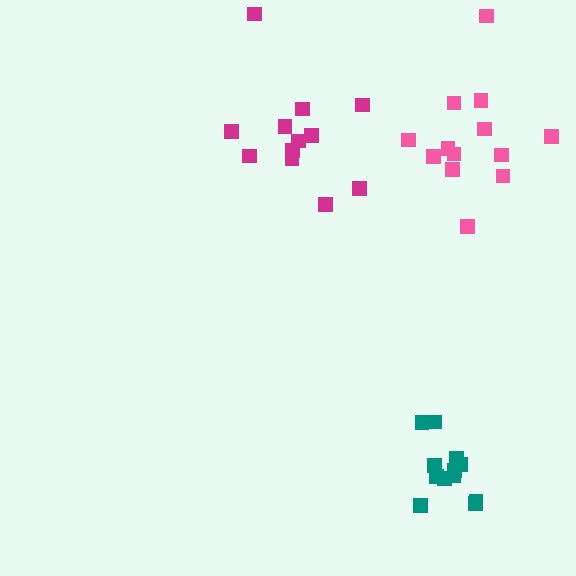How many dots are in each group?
Group 1: 12 dots, Group 2: 13 dots, Group 3: 12 dots (37 total).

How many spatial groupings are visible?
There are 3 spatial groupings.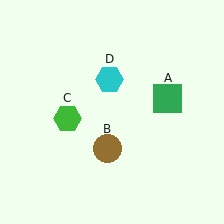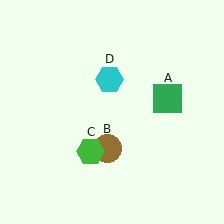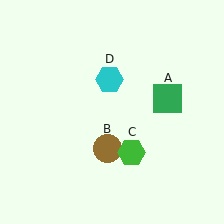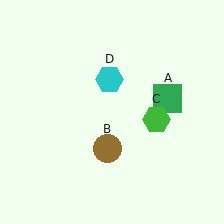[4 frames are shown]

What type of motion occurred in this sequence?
The green hexagon (object C) rotated counterclockwise around the center of the scene.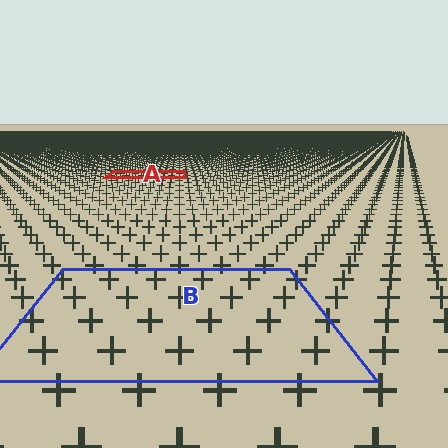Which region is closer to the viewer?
Region B is closer. The texture elements there are larger and more spread out.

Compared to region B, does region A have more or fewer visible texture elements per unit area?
Region A has more texture elements per unit area — they are packed more densely because it is farther away.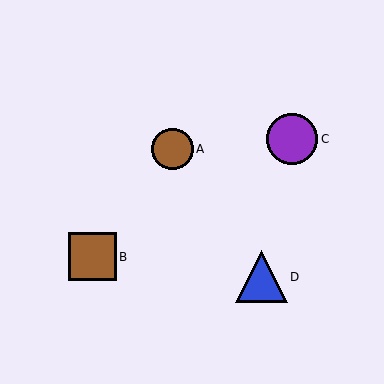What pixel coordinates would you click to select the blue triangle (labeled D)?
Click at (261, 277) to select the blue triangle D.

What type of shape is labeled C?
Shape C is a purple circle.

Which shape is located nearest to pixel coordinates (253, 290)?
The blue triangle (labeled D) at (261, 277) is nearest to that location.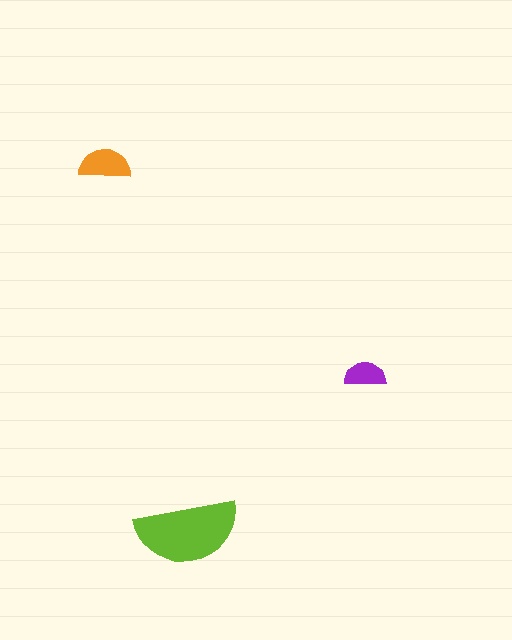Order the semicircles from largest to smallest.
the lime one, the orange one, the purple one.